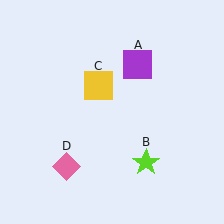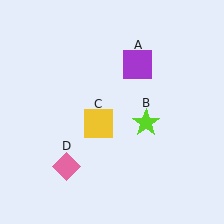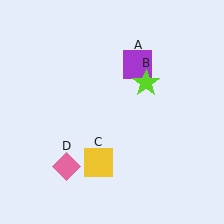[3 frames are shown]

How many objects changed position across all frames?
2 objects changed position: lime star (object B), yellow square (object C).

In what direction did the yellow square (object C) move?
The yellow square (object C) moved down.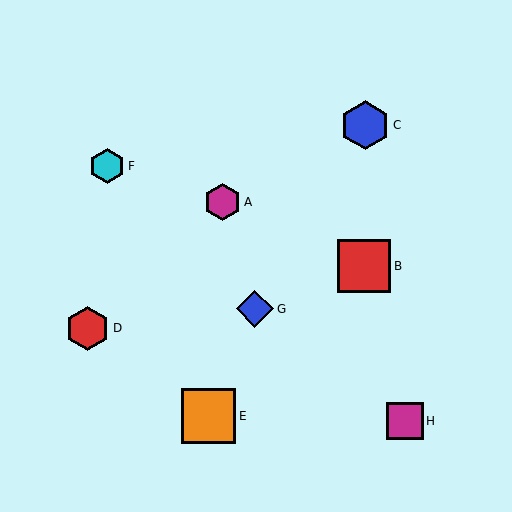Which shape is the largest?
The orange square (labeled E) is the largest.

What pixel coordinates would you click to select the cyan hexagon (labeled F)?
Click at (107, 166) to select the cyan hexagon F.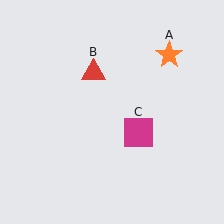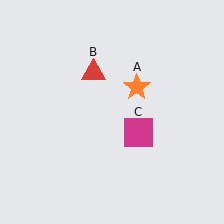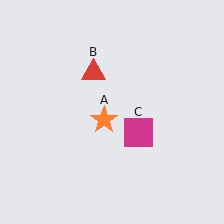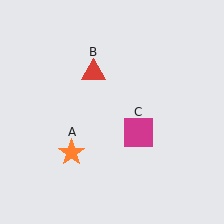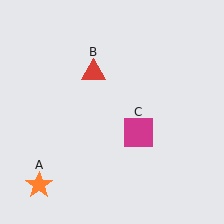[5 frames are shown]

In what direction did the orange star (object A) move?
The orange star (object A) moved down and to the left.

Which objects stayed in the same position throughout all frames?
Red triangle (object B) and magenta square (object C) remained stationary.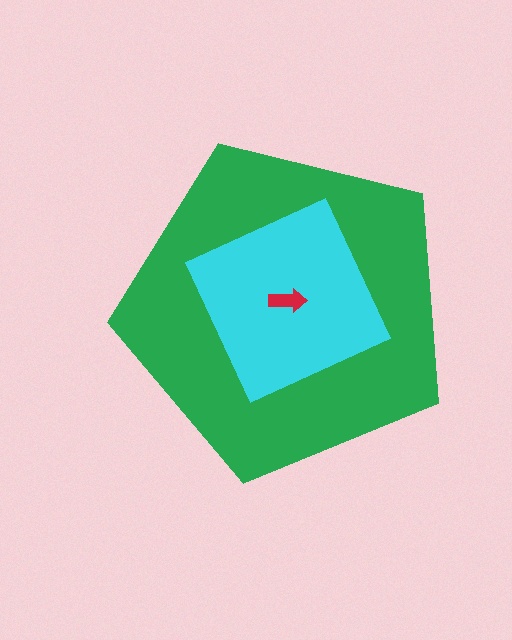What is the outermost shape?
The green pentagon.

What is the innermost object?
The red arrow.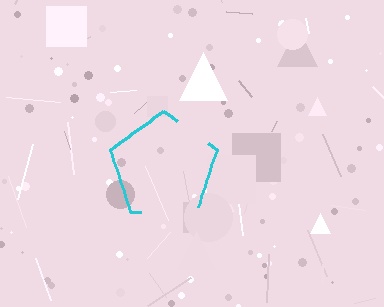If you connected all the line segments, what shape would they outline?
They would outline a pentagon.